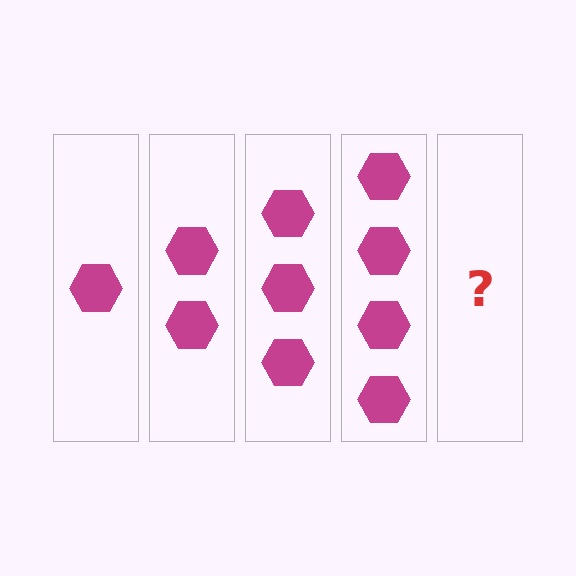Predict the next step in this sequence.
The next step is 5 hexagons.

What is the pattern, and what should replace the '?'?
The pattern is that each step adds one more hexagon. The '?' should be 5 hexagons.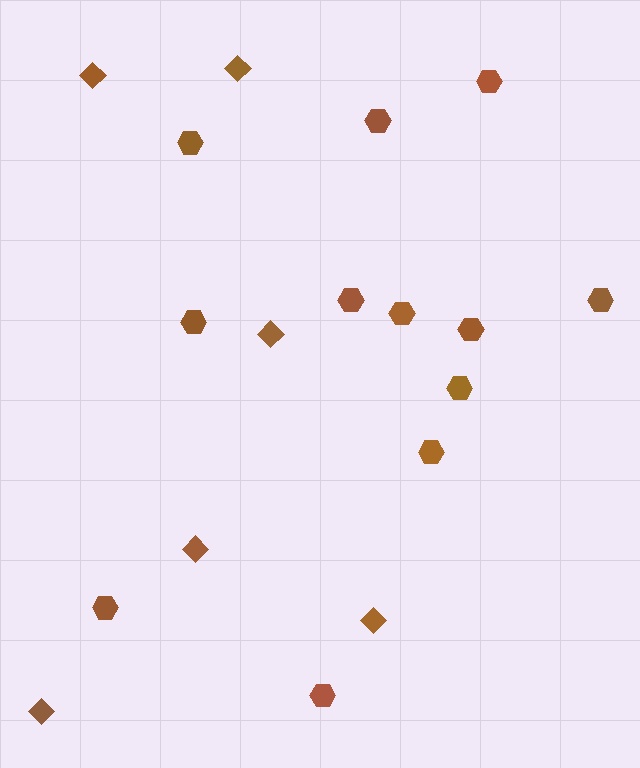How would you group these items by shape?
There are 2 groups: one group of hexagons (12) and one group of diamonds (6).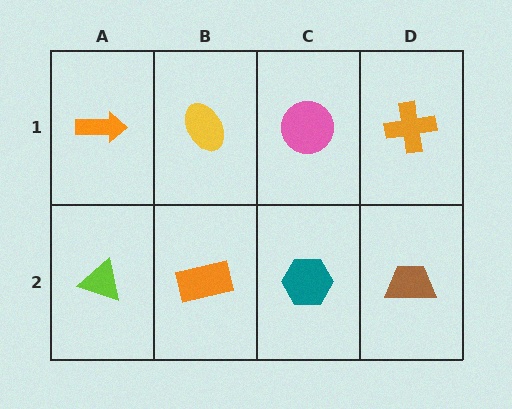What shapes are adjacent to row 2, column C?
A pink circle (row 1, column C), an orange rectangle (row 2, column B), a brown trapezoid (row 2, column D).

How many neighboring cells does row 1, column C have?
3.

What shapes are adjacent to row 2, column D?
An orange cross (row 1, column D), a teal hexagon (row 2, column C).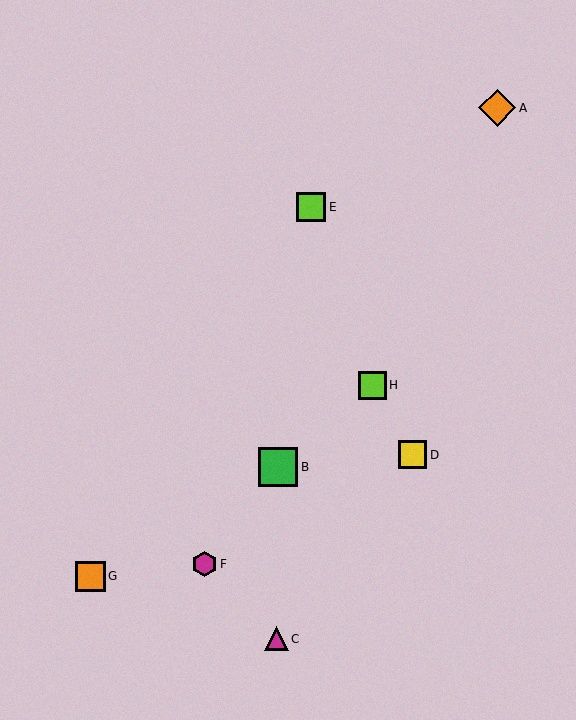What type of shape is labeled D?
Shape D is a yellow square.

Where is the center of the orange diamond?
The center of the orange diamond is at (497, 108).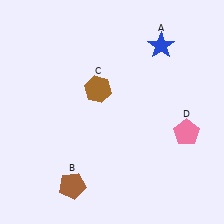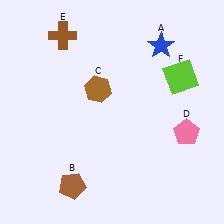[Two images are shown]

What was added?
A brown cross (E), a lime square (F) were added in Image 2.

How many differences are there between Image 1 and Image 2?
There are 2 differences between the two images.